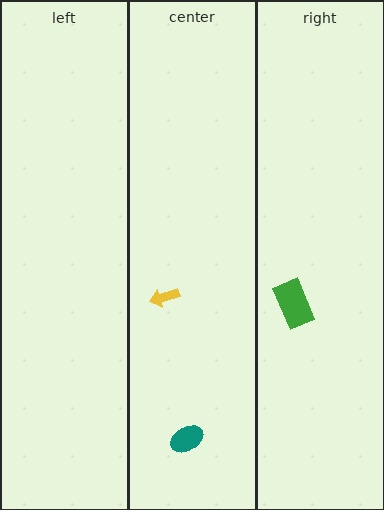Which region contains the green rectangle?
The right region.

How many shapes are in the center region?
2.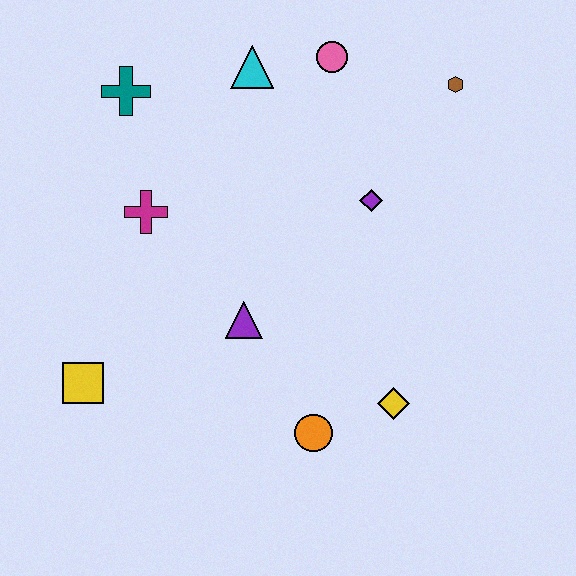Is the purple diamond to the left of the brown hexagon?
Yes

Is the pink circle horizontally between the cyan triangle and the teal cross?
No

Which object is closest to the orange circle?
The yellow diamond is closest to the orange circle.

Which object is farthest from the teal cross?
The yellow diamond is farthest from the teal cross.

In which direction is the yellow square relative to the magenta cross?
The yellow square is below the magenta cross.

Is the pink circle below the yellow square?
No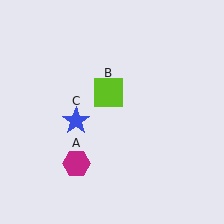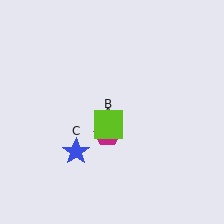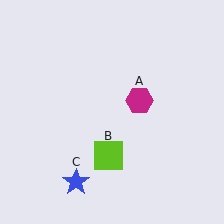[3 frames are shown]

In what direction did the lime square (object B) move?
The lime square (object B) moved down.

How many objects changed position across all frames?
3 objects changed position: magenta hexagon (object A), lime square (object B), blue star (object C).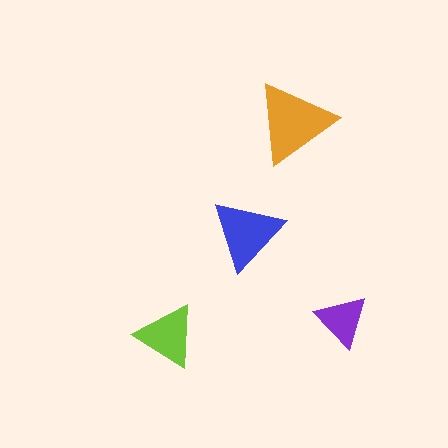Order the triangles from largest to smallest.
the orange one, the blue one, the lime one, the purple one.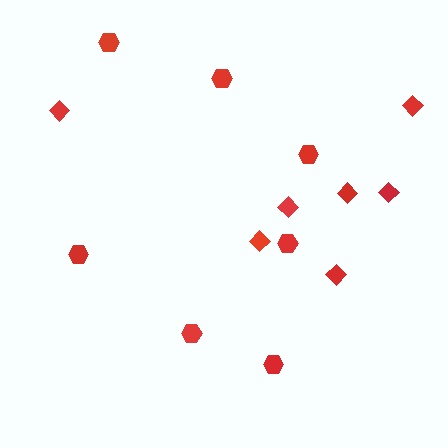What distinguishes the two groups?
There are 2 groups: one group of hexagons (7) and one group of diamonds (7).